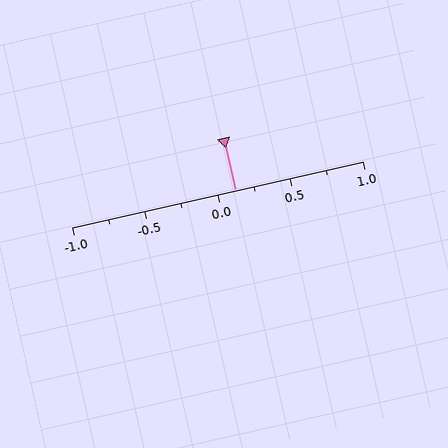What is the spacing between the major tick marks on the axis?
The major ticks are spaced 0.5 apart.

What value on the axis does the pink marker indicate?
The marker indicates approximately 0.12.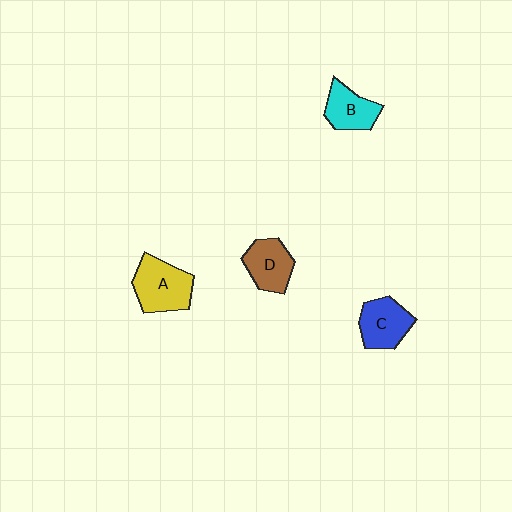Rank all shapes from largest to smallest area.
From largest to smallest: A (yellow), C (blue), D (brown), B (cyan).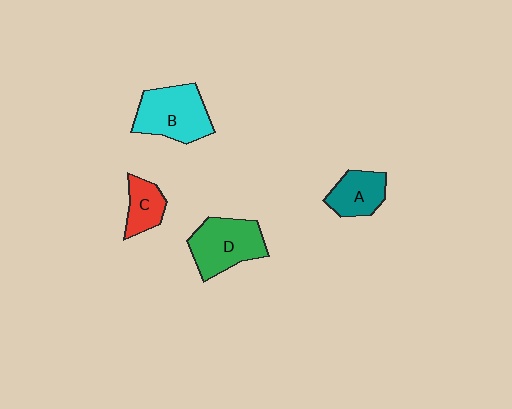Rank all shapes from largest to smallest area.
From largest to smallest: B (cyan), D (green), A (teal), C (red).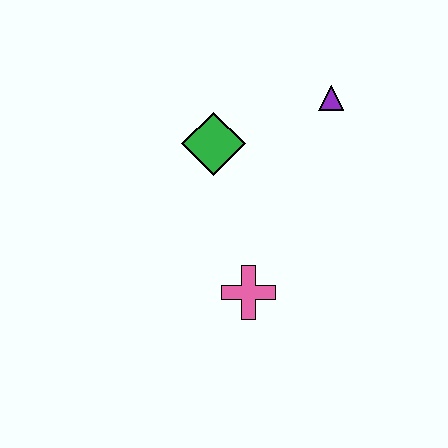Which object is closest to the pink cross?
The green diamond is closest to the pink cross.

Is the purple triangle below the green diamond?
No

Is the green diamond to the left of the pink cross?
Yes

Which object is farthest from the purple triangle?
The pink cross is farthest from the purple triangle.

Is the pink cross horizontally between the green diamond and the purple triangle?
Yes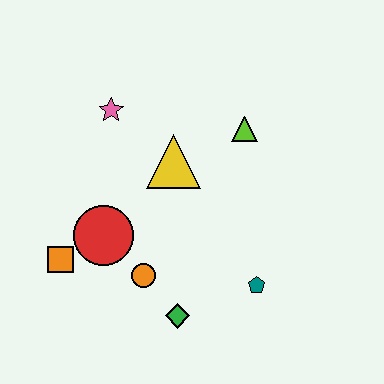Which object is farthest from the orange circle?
The lime triangle is farthest from the orange circle.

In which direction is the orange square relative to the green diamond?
The orange square is to the left of the green diamond.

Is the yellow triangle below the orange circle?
No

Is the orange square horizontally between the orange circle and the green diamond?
No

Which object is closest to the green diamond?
The orange circle is closest to the green diamond.